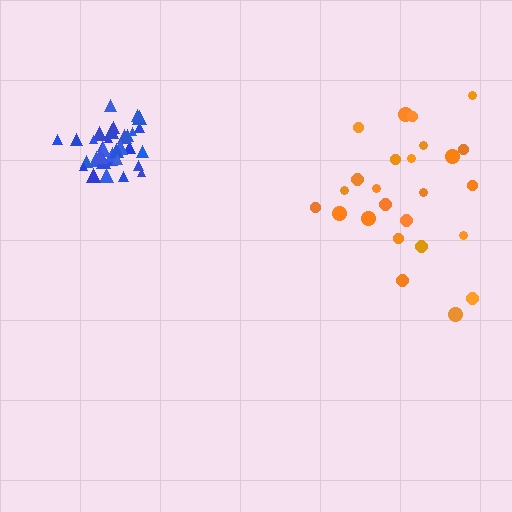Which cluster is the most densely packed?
Blue.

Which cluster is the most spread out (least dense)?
Orange.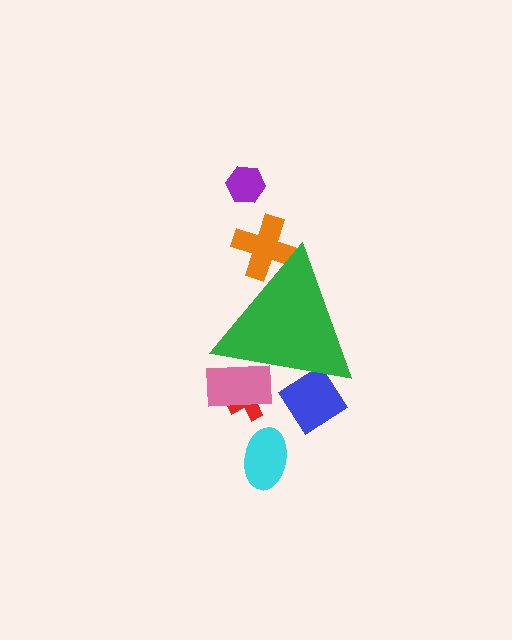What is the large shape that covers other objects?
A green triangle.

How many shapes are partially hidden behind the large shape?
4 shapes are partially hidden.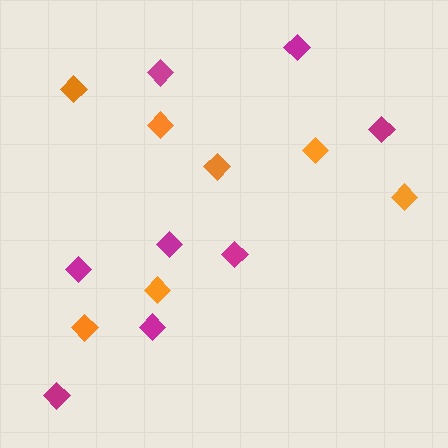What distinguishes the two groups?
There are 2 groups: one group of orange diamonds (7) and one group of magenta diamonds (8).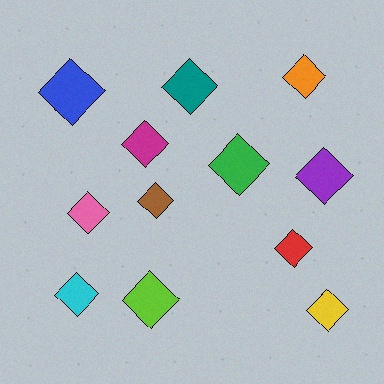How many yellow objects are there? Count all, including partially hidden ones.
There is 1 yellow object.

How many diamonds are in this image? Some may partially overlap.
There are 12 diamonds.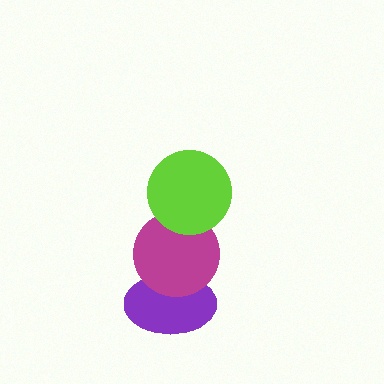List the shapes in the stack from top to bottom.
From top to bottom: the lime circle, the magenta circle, the purple ellipse.